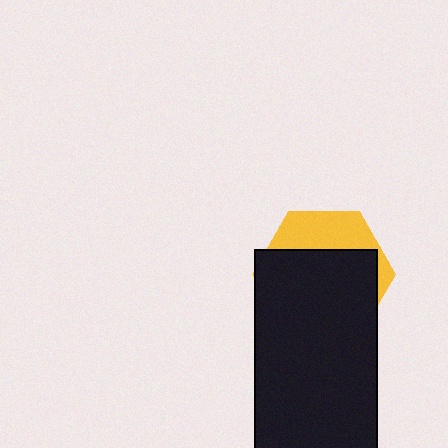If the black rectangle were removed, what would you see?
You would see the complete yellow hexagon.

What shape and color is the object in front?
The object in front is a black rectangle.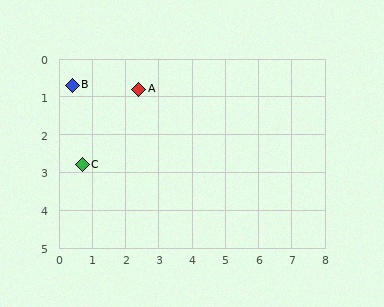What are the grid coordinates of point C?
Point C is at approximately (0.7, 2.8).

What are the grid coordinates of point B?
Point B is at approximately (0.4, 0.7).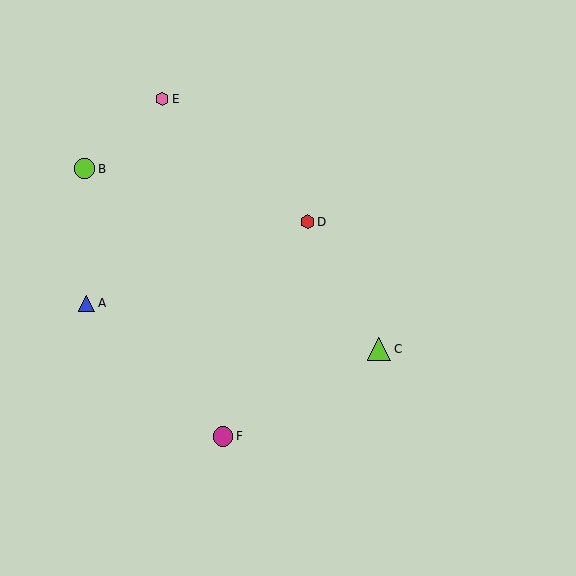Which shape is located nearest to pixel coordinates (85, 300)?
The blue triangle (labeled A) at (87, 303) is nearest to that location.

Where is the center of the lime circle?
The center of the lime circle is at (85, 169).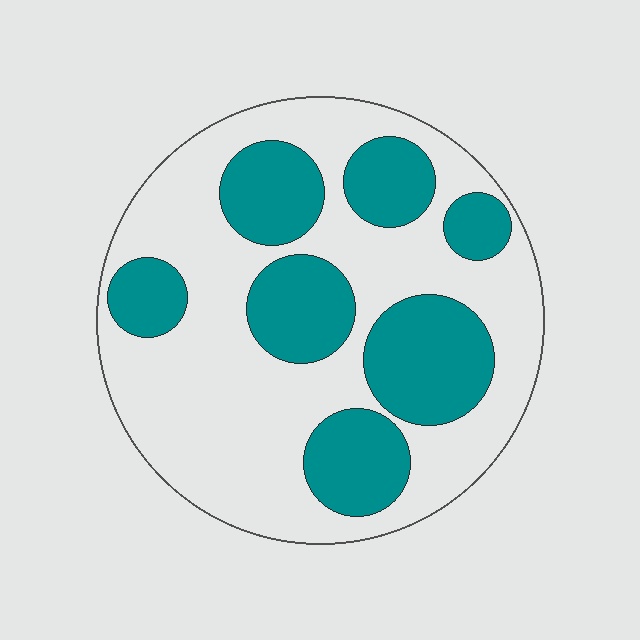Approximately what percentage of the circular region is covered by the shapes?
Approximately 35%.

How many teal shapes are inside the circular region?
7.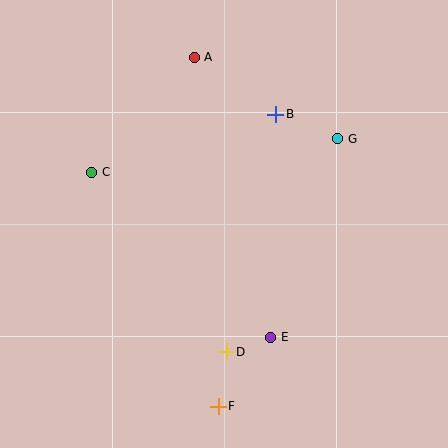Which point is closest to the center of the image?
Point B at (276, 114) is closest to the center.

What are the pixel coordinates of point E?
Point E is at (271, 337).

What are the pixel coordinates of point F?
Point F is at (218, 406).